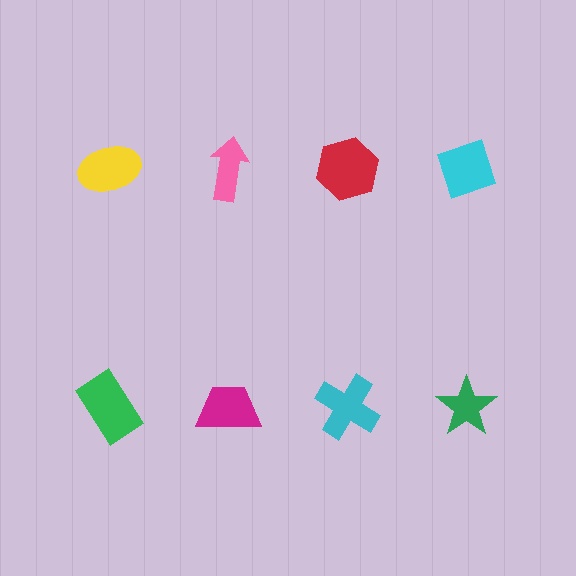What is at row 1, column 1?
A yellow ellipse.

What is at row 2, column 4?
A green star.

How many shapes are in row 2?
4 shapes.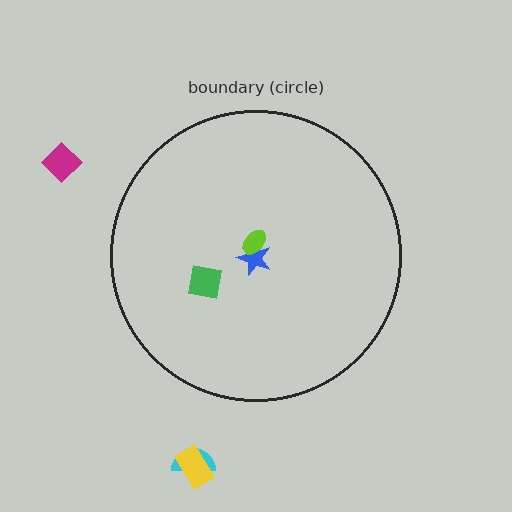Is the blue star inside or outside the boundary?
Inside.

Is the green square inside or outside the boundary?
Inside.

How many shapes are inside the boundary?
3 inside, 3 outside.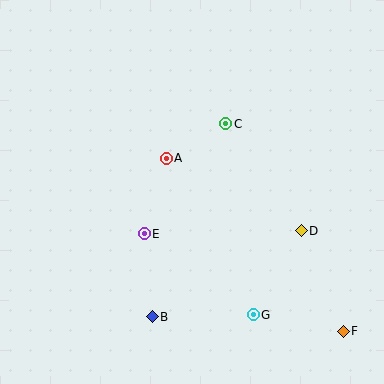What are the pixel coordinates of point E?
Point E is at (144, 234).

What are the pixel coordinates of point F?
Point F is at (343, 331).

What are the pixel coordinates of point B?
Point B is at (152, 317).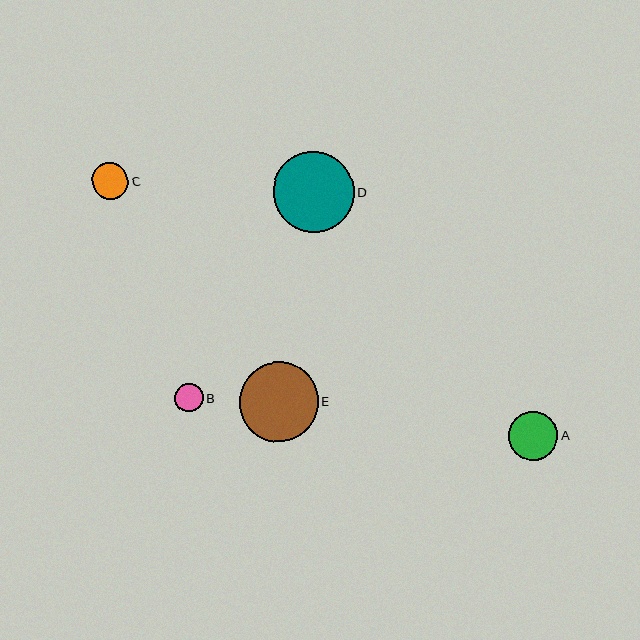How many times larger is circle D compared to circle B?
Circle D is approximately 2.9 times the size of circle B.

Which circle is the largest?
Circle D is the largest with a size of approximately 80 pixels.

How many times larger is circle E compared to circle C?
Circle E is approximately 2.2 times the size of circle C.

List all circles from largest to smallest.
From largest to smallest: D, E, A, C, B.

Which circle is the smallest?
Circle B is the smallest with a size of approximately 28 pixels.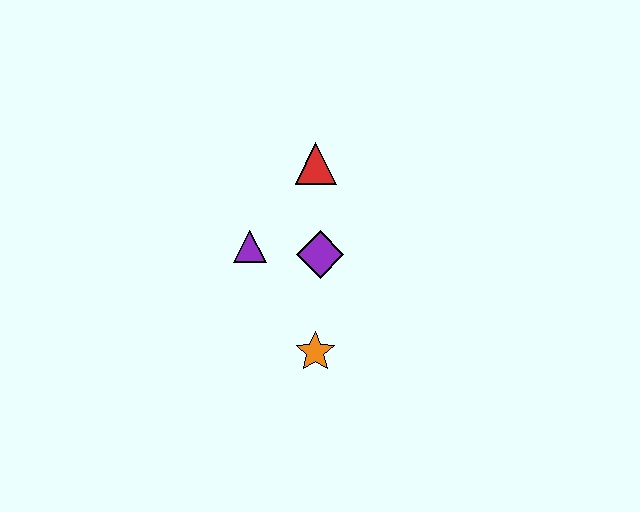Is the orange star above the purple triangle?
No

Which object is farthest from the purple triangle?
The orange star is farthest from the purple triangle.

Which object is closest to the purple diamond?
The purple triangle is closest to the purple diamond.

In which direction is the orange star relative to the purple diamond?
The orange star is below the purple diamond.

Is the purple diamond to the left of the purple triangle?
No